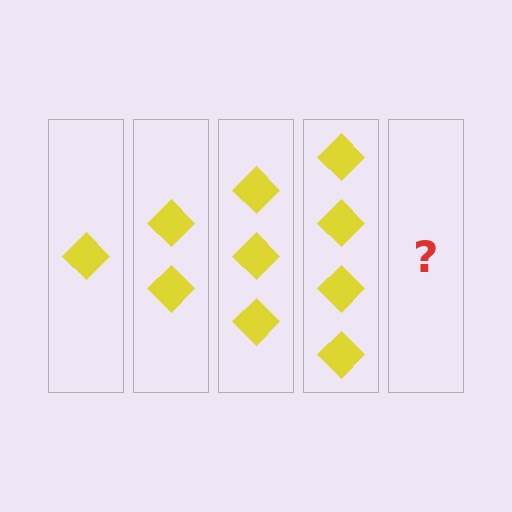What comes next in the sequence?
The next element should be 5 diamonds.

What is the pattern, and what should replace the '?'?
The pattern is that each step adds one more diamond. The '?' should be 5 diamonds.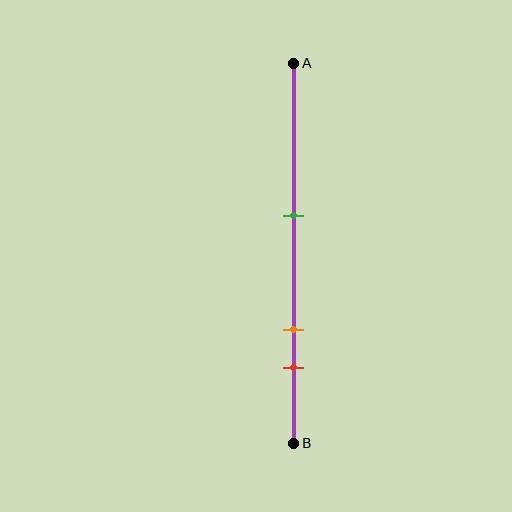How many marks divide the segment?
There are 3 marks dividing the segment.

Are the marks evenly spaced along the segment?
No, the marks are not evenly spaced.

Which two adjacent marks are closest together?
The orange and red marks are the closest adjacent pair.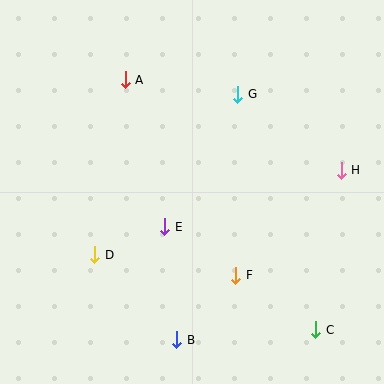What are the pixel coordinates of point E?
Point E is at (165, 227).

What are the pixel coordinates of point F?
Point F is at (236, 275).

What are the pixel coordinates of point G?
Point G is at (238, 94).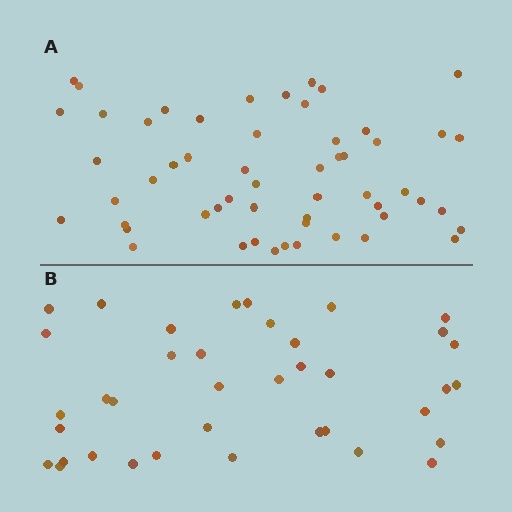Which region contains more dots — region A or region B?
Region A (the top region) has more dots.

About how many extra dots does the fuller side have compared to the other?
Region A has approximately 15 more dots than region B.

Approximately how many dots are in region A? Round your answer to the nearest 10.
About 60 dots. (The exact count is 55, which rounds to 60.)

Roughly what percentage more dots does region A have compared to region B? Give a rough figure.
About 45% more.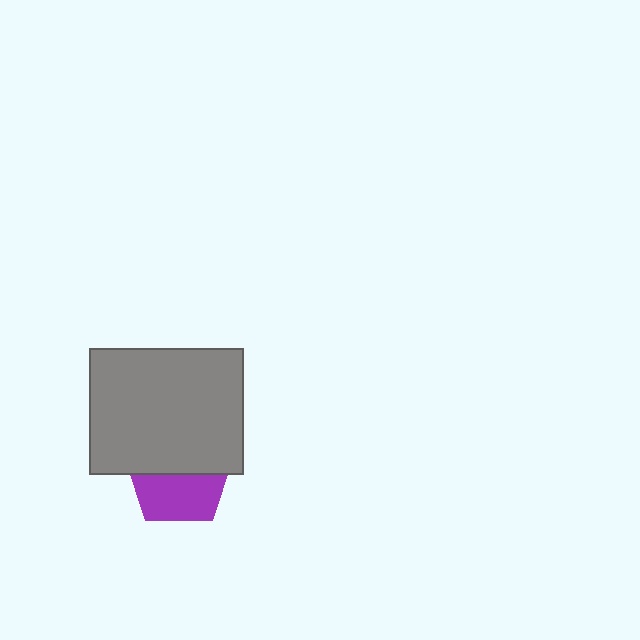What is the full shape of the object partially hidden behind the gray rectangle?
The partially hidden object is a purple pentagon.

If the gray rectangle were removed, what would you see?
You would see the complete purple pentagon.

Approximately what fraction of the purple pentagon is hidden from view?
Roughly 52% of the purple pentagon is hidden behind the gray rectangle.